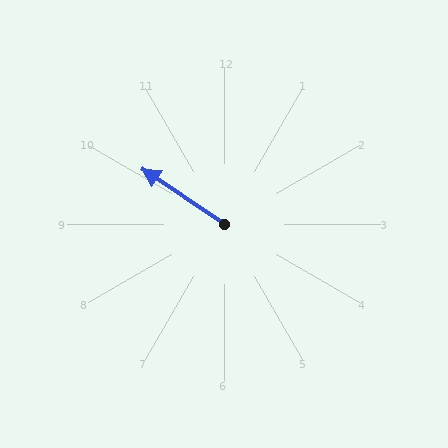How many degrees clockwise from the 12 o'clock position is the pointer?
Approximately 304 degrees.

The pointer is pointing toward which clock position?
Roughly 10 o'clock.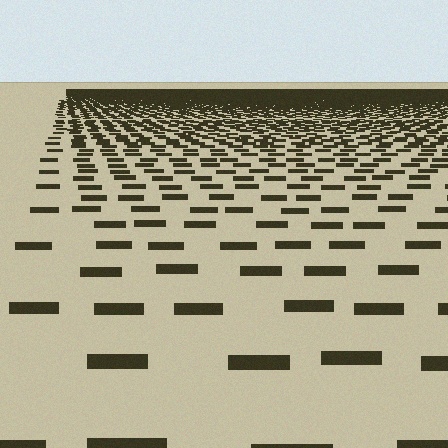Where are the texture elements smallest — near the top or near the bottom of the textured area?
Near the top.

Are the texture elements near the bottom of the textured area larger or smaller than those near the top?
Larger. Near the bottom, elements are closer to the viewer and appear at a bigger on-screen size.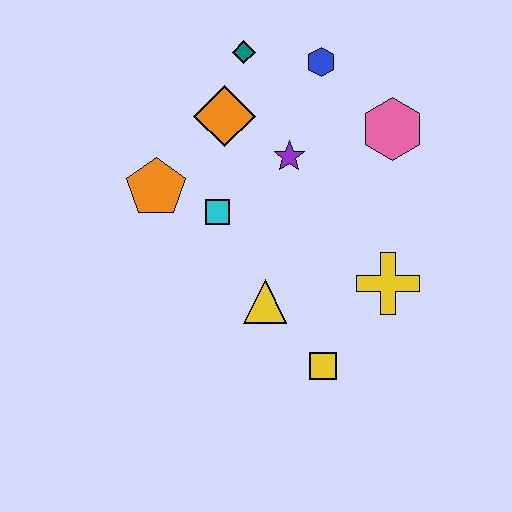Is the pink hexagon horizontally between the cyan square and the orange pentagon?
No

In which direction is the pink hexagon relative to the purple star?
The pink hexagon is to the right of the purple star.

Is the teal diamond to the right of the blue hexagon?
No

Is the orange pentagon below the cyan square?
No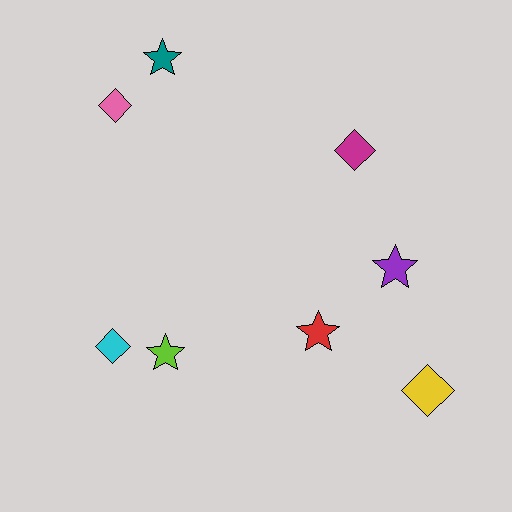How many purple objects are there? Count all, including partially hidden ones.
There is 1 purple object.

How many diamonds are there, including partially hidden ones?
There are 4 diamonds.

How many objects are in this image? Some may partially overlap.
There are 8 objects.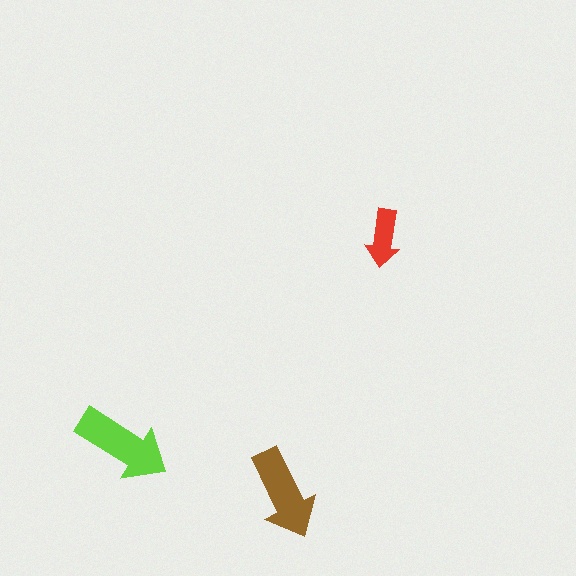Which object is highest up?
The red arrow is topmost.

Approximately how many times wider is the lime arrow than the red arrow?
About 1.5 times wider.